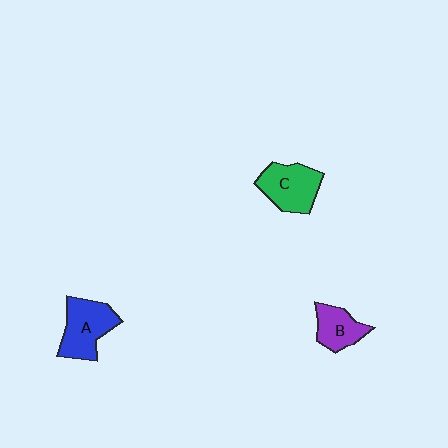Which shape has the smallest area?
Shape B (purple).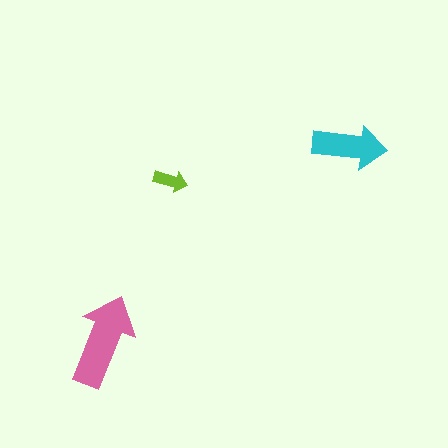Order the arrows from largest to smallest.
the pink one, the cyan one, the lime one.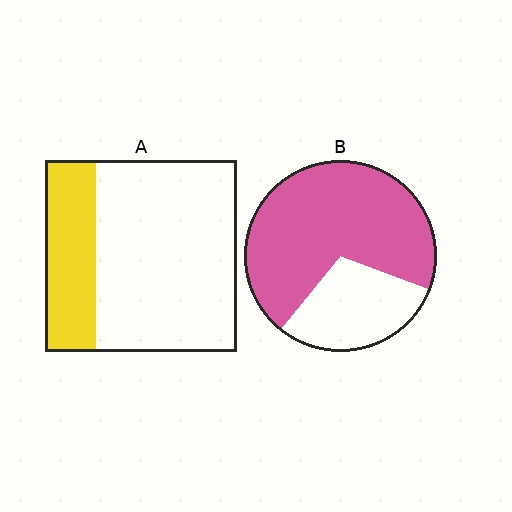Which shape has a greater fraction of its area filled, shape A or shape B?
Shape B.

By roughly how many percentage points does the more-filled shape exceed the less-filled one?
By roughly 45 percentage points (B over A).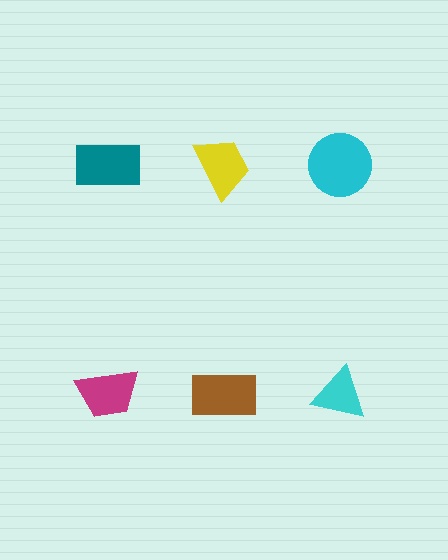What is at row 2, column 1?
A magenta trapezoid.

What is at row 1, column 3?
A cyan circle.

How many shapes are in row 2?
3 shapes.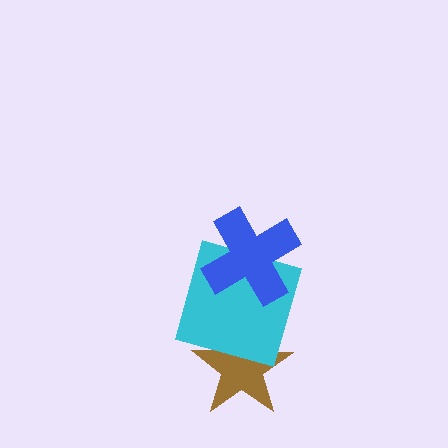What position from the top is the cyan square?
The cyan square is 2nd from the top.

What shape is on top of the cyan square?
The blue cross is on top of the cyan square.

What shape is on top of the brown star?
The cyan square is on top of the brown star.